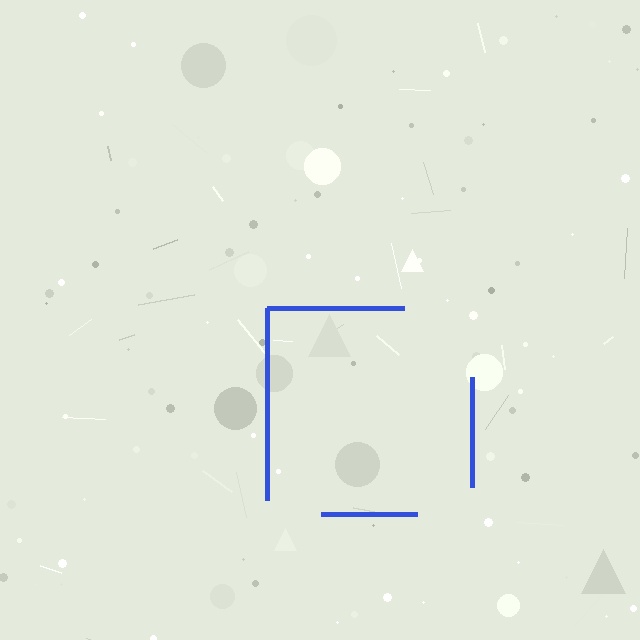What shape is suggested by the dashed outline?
The dashed outline suggests a square.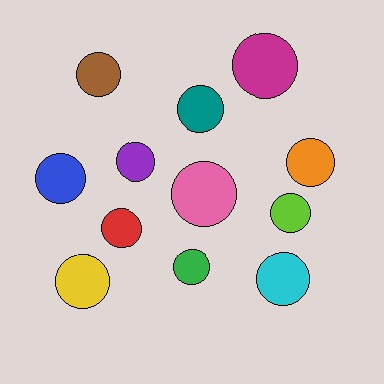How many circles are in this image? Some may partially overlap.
There are 12 circles.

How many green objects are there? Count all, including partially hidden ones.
There is 1 green object.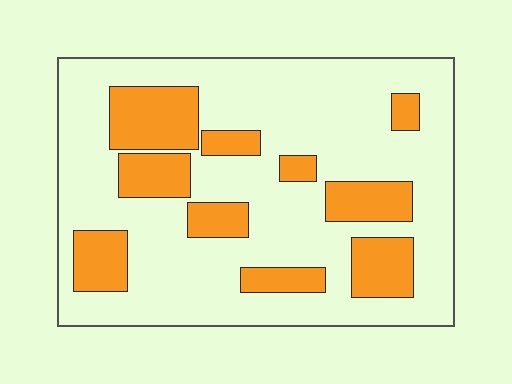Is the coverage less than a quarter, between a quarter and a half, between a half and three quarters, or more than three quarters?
Between a quarter and a half.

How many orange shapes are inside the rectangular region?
10.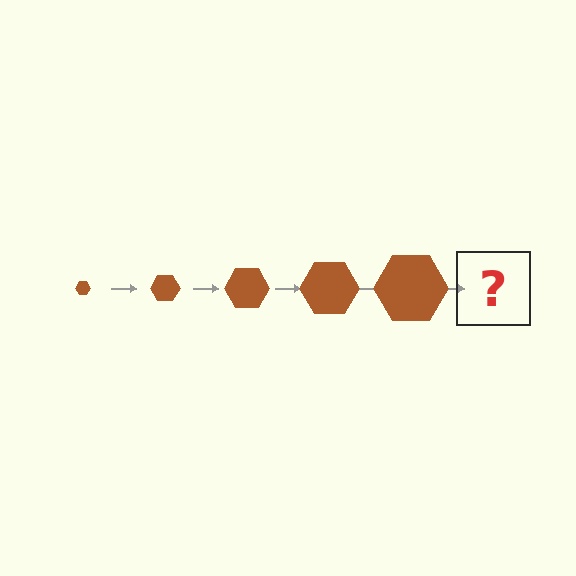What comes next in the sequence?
The next element should be a brown hexagon, larger than the previous one.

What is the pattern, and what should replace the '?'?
The pattern is that the hexagon gets progressively larger each step. The '?' should be a brown hexagon, larger than the previous one.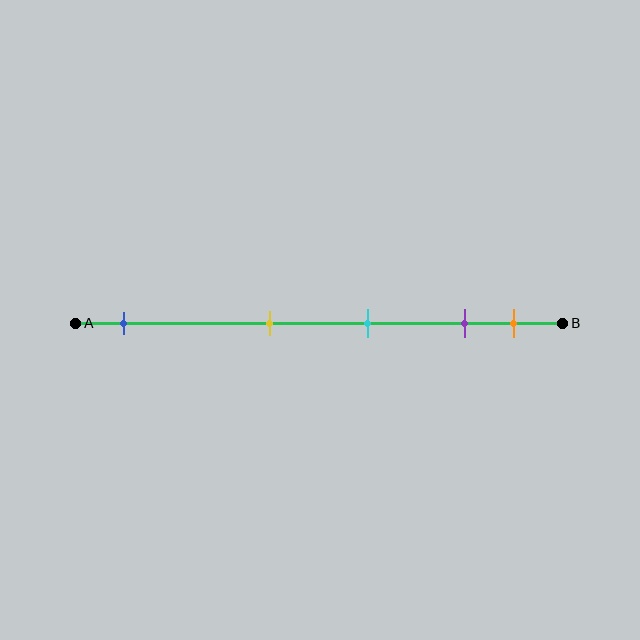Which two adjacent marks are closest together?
The purple and orange marks are the closest adjacent pair.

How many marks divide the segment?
There are 5 marks dividing the segment.